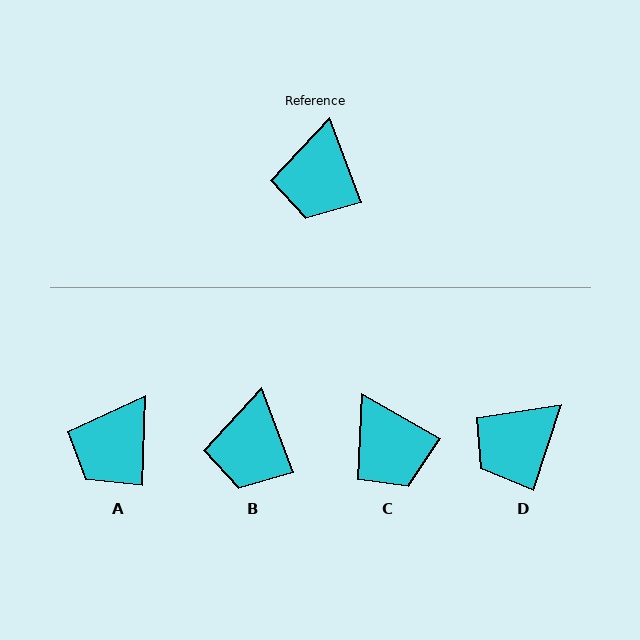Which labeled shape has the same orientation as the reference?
B.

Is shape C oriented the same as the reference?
No, it is off by about 40 degrees.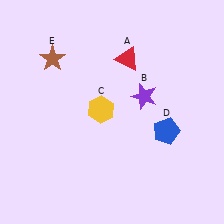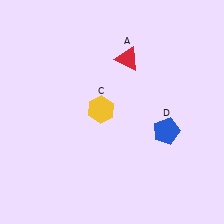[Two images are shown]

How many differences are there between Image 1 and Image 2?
There are 2 differences between the two images.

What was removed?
The purple star (B), the brown star (E) were removed in Image 2.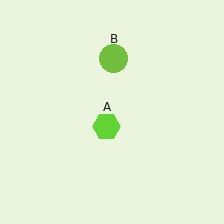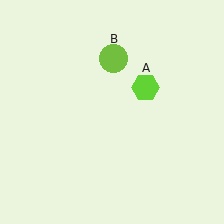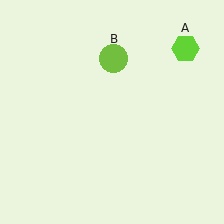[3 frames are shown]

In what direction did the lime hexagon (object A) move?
The lime hexagon (object A) moved up and to the right.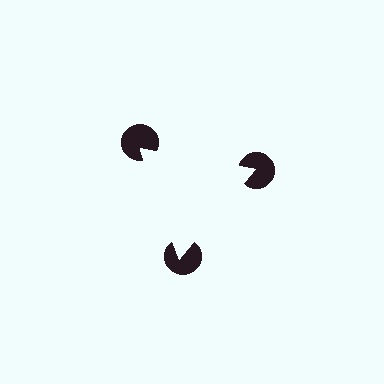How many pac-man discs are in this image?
There are 3 — one at each vertex of the illusory triangle.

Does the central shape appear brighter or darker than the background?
It typically appears slightly brighter than the background, even though no actual brightness change is drawn.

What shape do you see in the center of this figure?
An illusory triangle — its edges are inferred from the aligned wedge cuts in the pac-man discs, not physically drawn.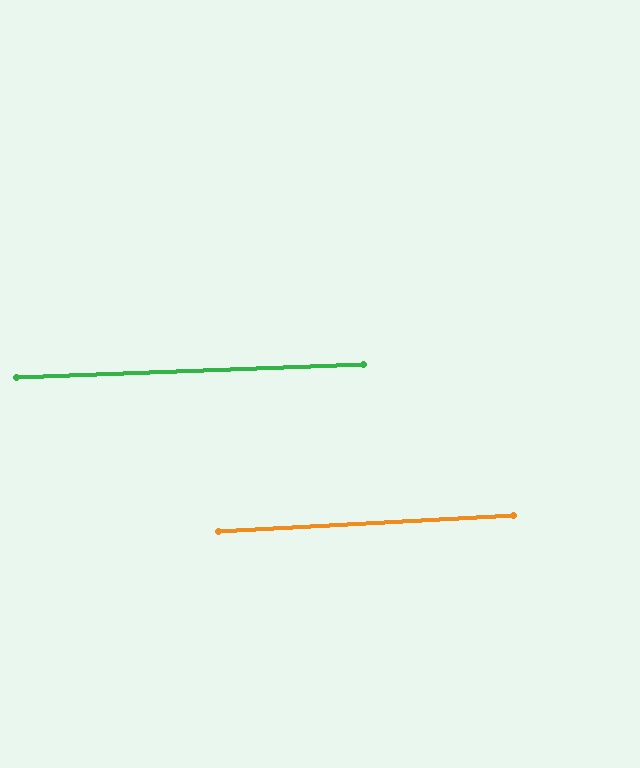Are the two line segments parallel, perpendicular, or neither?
Parallel — their directions differ by only 1.2°.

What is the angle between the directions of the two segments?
Approximately 1 degree.